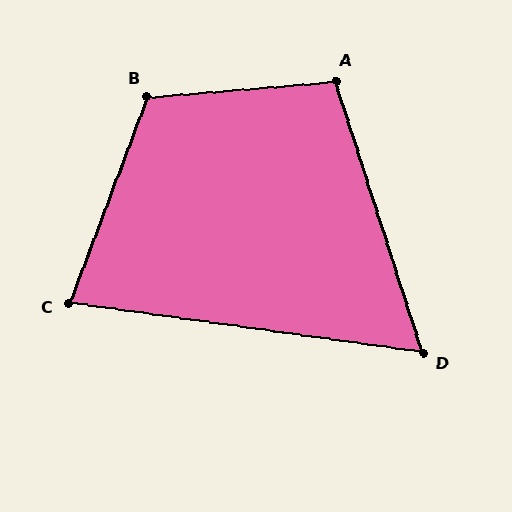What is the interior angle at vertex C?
Approximately 77 degrees (acute).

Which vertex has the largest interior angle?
B, at approximately 116 degrees.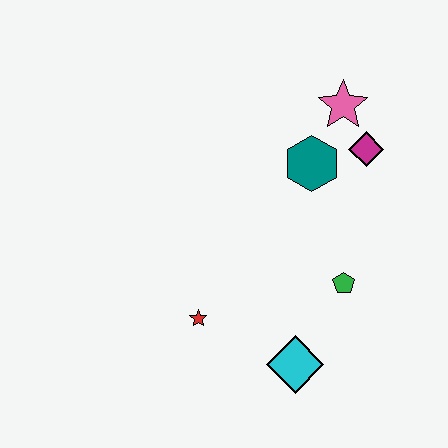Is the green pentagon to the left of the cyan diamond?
No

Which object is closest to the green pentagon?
The cyan diamond is closest to the green pentagon.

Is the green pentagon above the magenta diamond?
No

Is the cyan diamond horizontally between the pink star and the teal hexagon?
No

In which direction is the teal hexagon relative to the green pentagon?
The teal hexagon is above the green pentagon.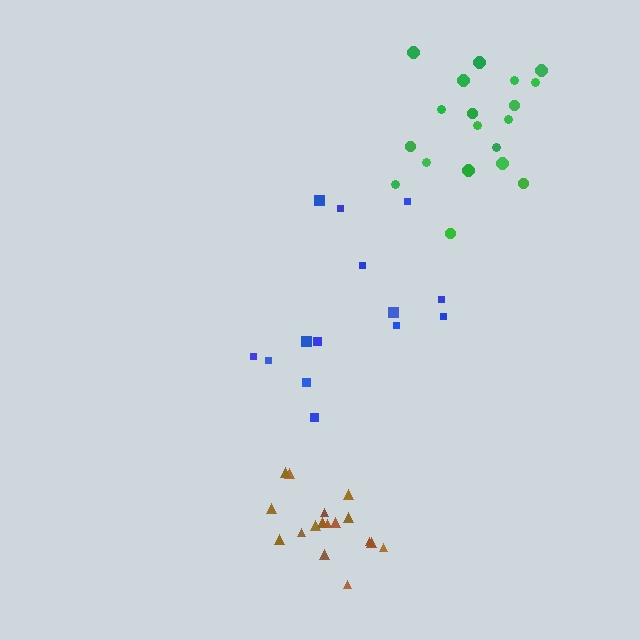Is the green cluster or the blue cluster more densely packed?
Green.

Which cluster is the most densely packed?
Brown.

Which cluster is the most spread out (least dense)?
Blue.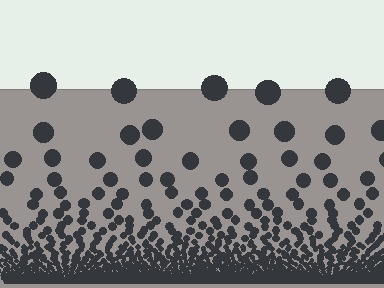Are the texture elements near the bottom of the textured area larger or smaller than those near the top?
Smaller. The gradient is inverted — elements near the bottom are smaller and denser.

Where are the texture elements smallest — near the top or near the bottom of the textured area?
Near the bottom.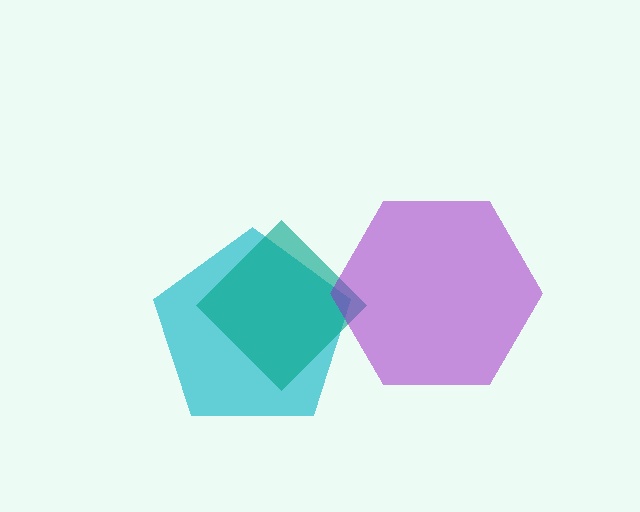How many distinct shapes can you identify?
There are 3 distinct shapes: a cyan pentagon, a teal diamond, a purple hexagon.